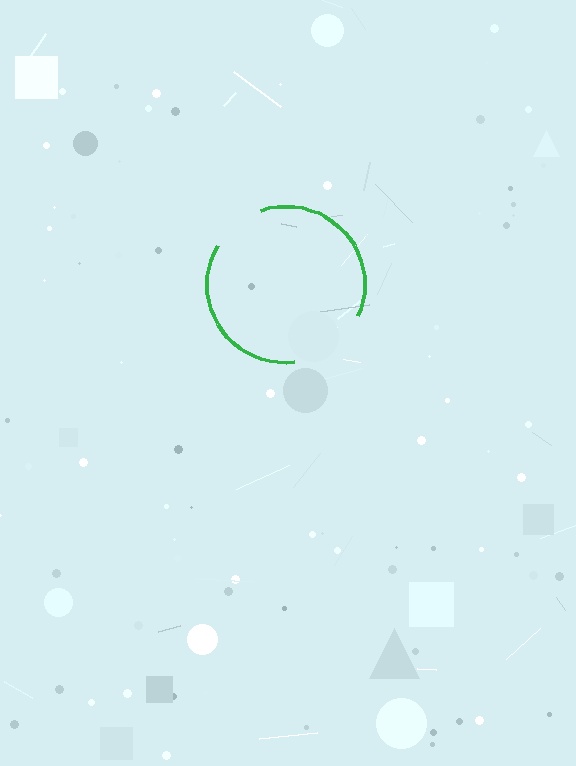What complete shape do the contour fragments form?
The contour fragments form a circle.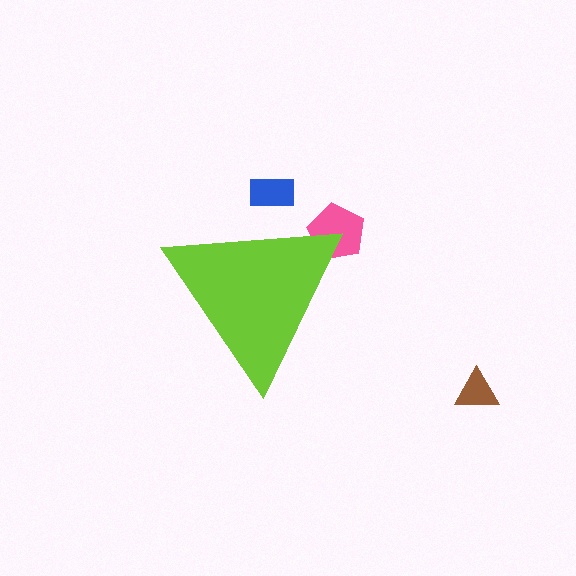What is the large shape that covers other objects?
A lime triangle.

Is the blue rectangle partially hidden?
Yes, the blue rectangle is partially hidden behind the lime triangle.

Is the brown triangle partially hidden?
No, the brown triangle is fully visible.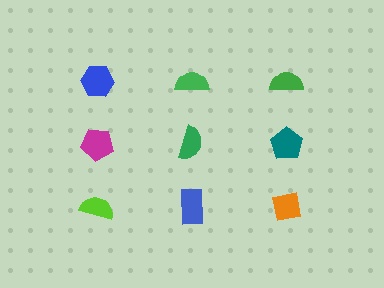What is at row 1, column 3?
A green semicircle.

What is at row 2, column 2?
A green semicircle.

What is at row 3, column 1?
A lime semicircle.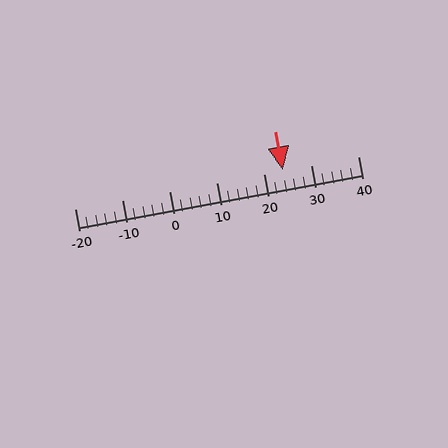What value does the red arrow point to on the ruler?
The red arrow points to approximately 24.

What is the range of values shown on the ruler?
The ruler shows values from -20 to 40.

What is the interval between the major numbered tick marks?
The major tick marks are spaced 10 units apart.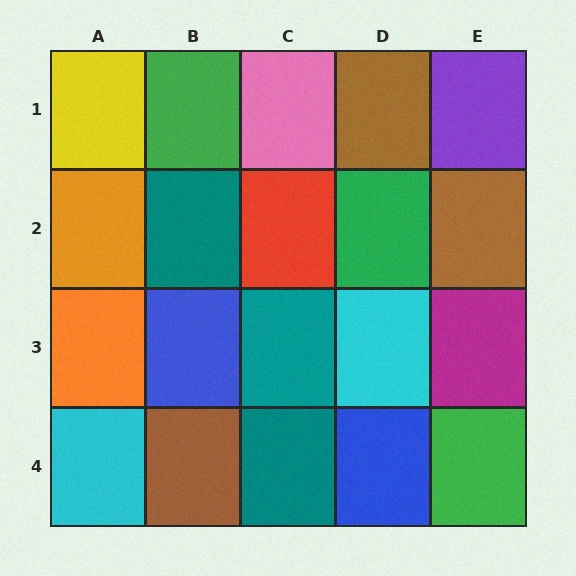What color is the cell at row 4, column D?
Blue.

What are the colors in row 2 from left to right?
Orange, teal, red, green, brown.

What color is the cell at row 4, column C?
Teal.